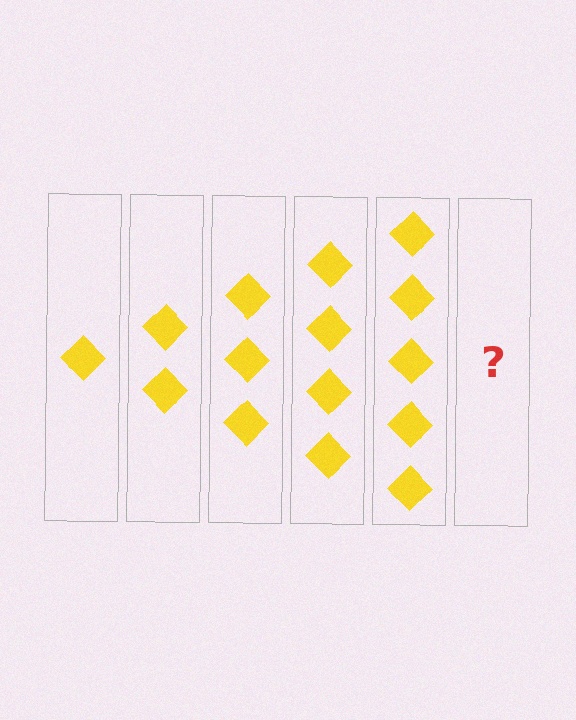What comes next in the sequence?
The next element should be 6 diamonds.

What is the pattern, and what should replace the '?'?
The pattern is that each step adds one more diamond. The '?' should be 6 diamonds.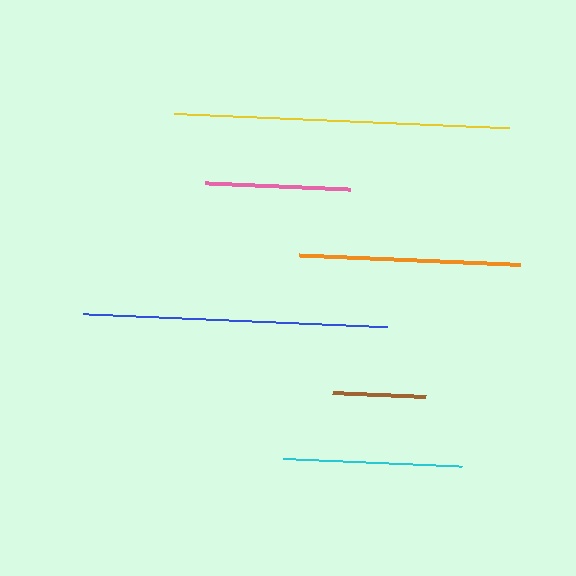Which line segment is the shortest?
The brown line is the shortest at approximately 93 pixels.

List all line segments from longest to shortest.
From longest to shortest: yellow, blue, orange, cyan, pink, brown.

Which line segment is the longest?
The yellow line is the longest at approximately 336 pixels.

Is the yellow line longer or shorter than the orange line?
The yellow line is longer than the orange line.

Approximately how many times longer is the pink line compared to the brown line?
The pink line is approximately 1.6 times the length of the brown line.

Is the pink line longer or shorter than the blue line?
The blue line is longer than the pink line.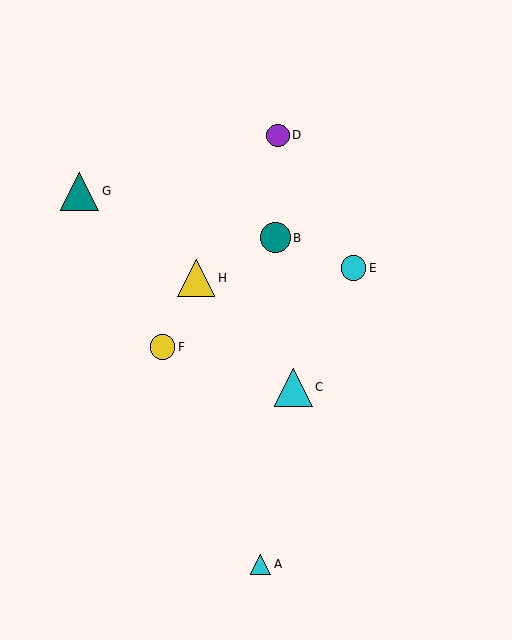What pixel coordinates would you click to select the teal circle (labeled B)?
Click at (275, 238) to select the teal circle B.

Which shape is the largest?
The teal triangle (labeled G) is the largest.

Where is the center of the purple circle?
The center of the purple circle is at (278, 135).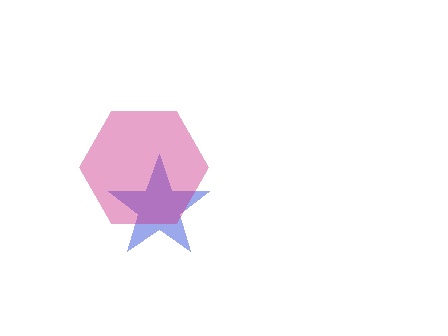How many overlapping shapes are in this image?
There are 2 overlapping shapes in the image.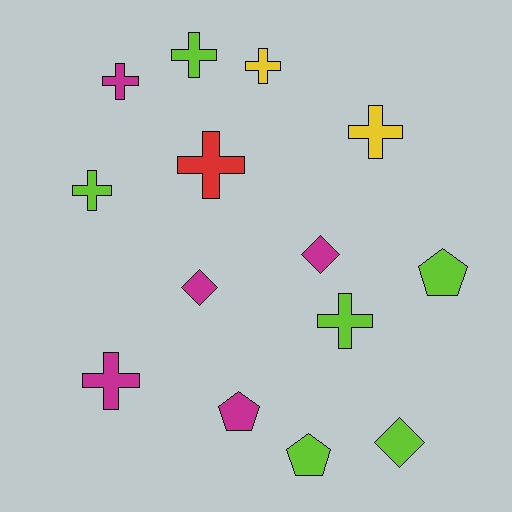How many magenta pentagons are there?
There is 1 magenta pentagon.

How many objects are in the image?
There are 14 objects.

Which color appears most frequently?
Lime, with 6 objects.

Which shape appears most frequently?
Cross, with 8 objects.